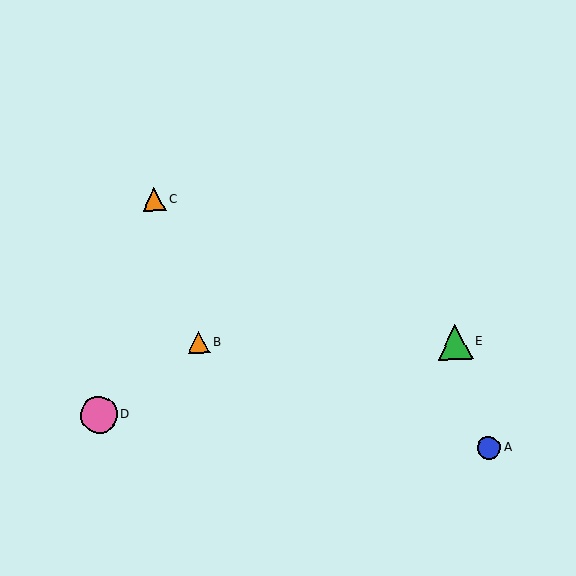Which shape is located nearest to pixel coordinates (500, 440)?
The blue circle (labeled A) at (489, 448) is nearest to that location.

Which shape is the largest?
The pink circle (labeled D) is the largest.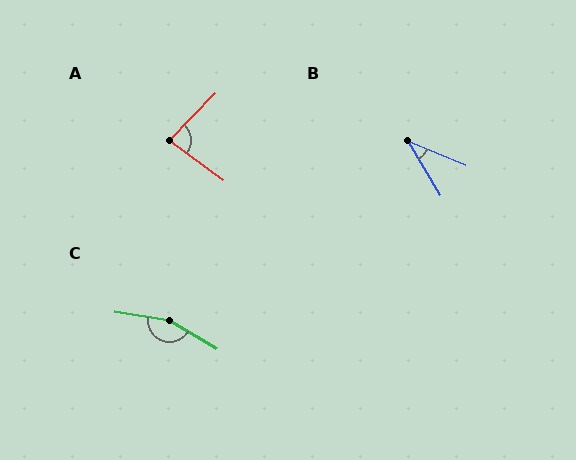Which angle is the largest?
C, at approximately 159 degrees.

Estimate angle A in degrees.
Approximately 82 degrees.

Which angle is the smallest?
B, at approximately 37 degrees.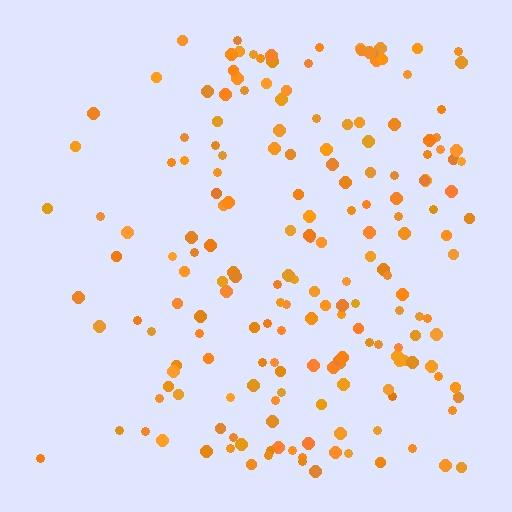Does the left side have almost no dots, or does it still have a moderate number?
Still a moderate number, just noticeably fewer than the right.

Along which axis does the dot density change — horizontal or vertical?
Horizontal.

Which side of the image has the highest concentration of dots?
The right.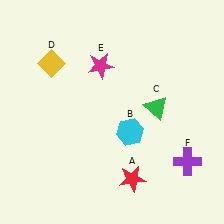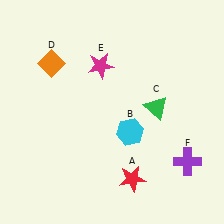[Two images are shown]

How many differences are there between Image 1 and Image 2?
There is 1 difference between the two images.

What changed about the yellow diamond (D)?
In Image 1, D is yellow. In Image 2, it changed to orange.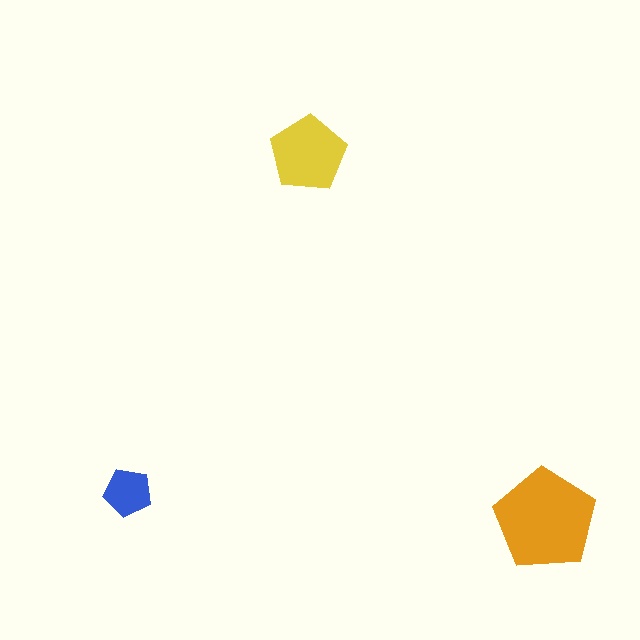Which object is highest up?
The yellow pentagon is topmost.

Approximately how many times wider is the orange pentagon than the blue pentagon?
About 2 times wider.